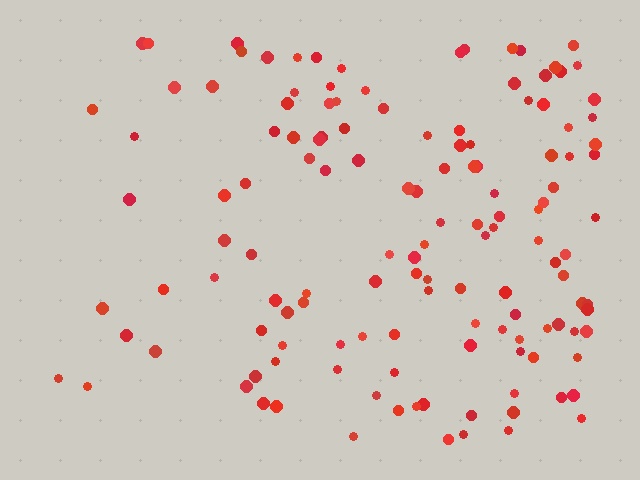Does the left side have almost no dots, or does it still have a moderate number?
Still a moderate number, just noticeably fewer than the right.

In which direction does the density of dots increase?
From left to right, with the right side densest.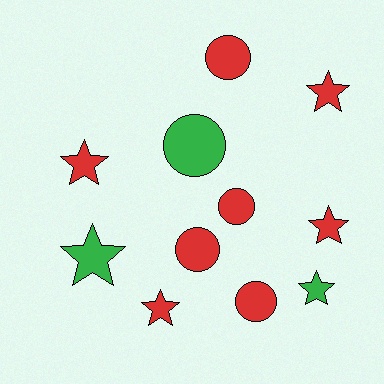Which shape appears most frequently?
Star, with 6 objects.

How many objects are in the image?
There are 11 objects.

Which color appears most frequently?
Red, with 8 objects.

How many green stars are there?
There are 2 green stars.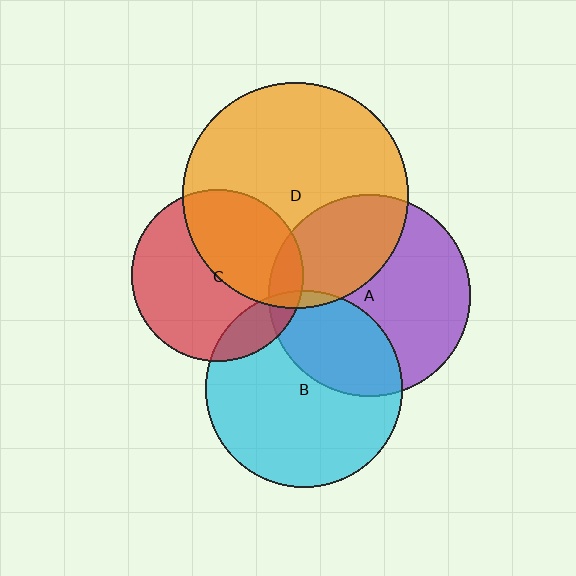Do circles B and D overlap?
Yes.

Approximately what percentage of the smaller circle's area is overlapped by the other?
Approximately 5%.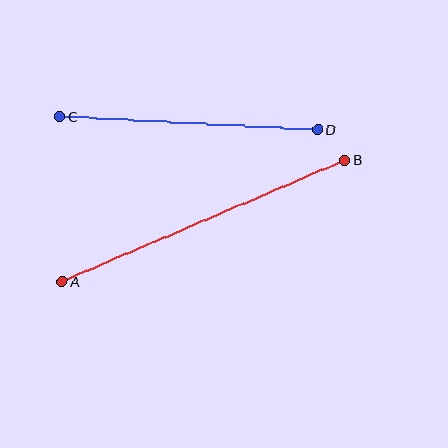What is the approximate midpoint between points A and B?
The midpoint is at approximately (203, 221) pixels.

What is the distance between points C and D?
The distance is approximately 259 pixels.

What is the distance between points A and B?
The distance is approximately 307 pixels.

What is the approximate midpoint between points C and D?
The midpoint is at approximately (188, 123) pixels.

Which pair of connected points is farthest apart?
Points A and B are farthest apart.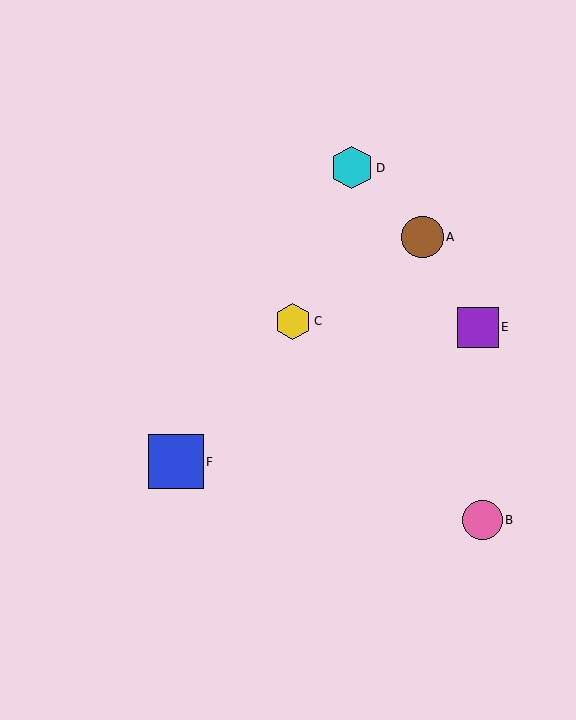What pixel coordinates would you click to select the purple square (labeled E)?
Click at (478, 327) to select the purple square E.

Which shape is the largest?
The blue square (labeled F) is the largest.